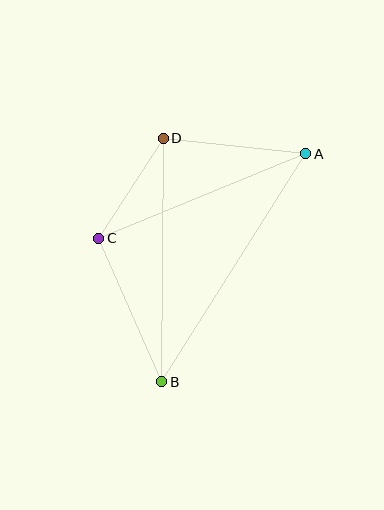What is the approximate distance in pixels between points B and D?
The distance between B and D is approximately 243 pixels.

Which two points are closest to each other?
Points C and D are closest to each other.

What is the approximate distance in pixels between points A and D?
The distance between A and D is approximately 143 pixels.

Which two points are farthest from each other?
Points A and B are farthest from each other.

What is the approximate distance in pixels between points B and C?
The distance between B and C is approximately 156 pixels.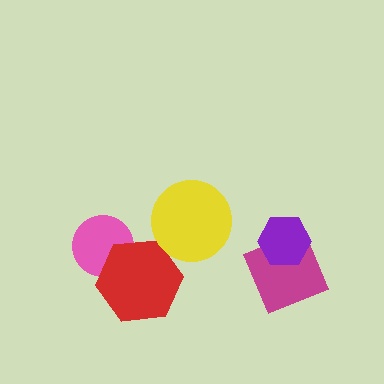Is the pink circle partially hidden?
Yes, it is partially covered by another shape.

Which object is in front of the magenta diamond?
The purple hexagon is in front of the magenta diamond.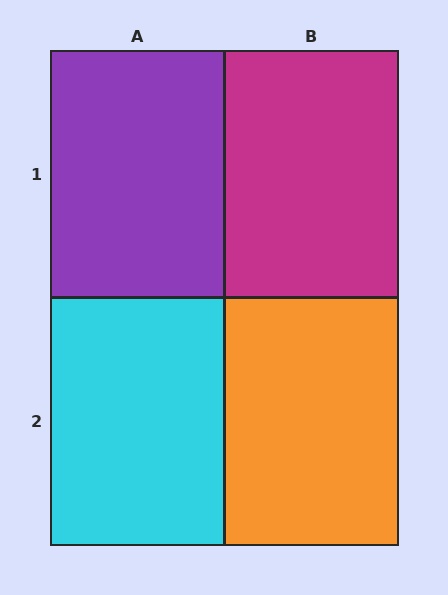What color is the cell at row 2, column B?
Orange.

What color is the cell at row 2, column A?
Cyan.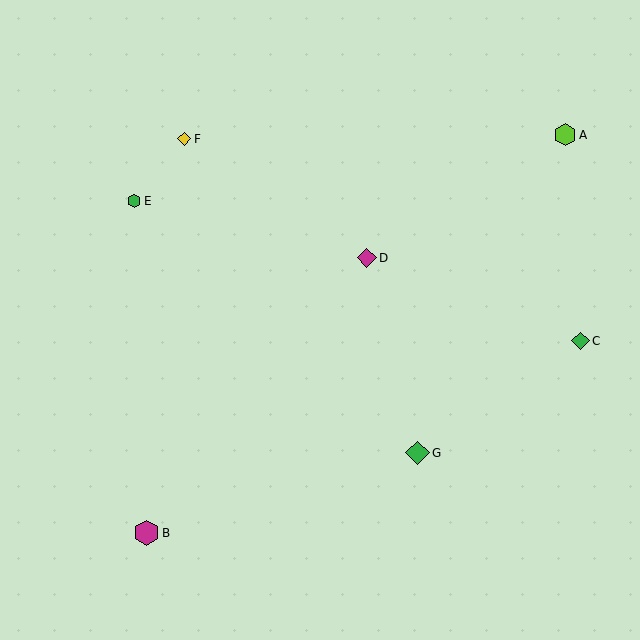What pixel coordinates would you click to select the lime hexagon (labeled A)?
Click at (565, 135) to select the lime hexagon A.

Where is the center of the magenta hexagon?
The center of the magenta hexagon is at (147, 533).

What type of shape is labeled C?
Shape C is a green diamond.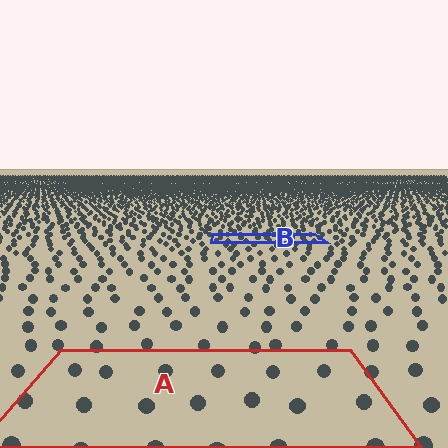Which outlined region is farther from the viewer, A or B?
Region B is farther from the viewer — the texture elements inside it appear smaller and more densely packed.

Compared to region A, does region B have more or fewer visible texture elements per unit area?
Region B has more texture elements per unit area — they are packed more densely because it is farther away.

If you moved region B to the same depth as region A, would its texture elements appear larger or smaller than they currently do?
They would appear larger. At a closer depth, the same texture elements are projected at a bigger on-screen size.